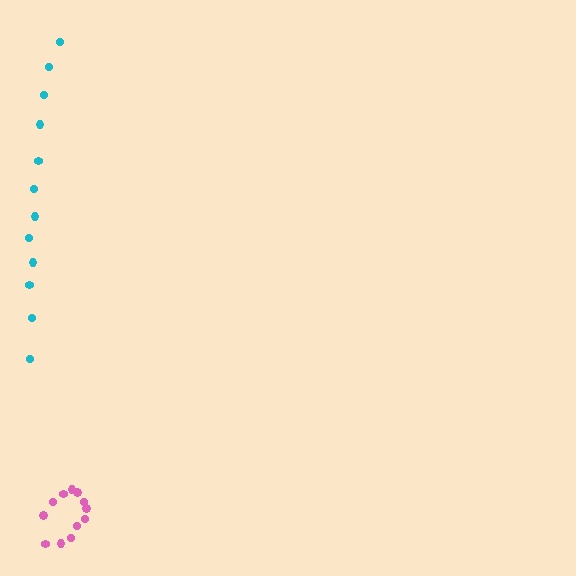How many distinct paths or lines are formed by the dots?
There are 2 distinct paths.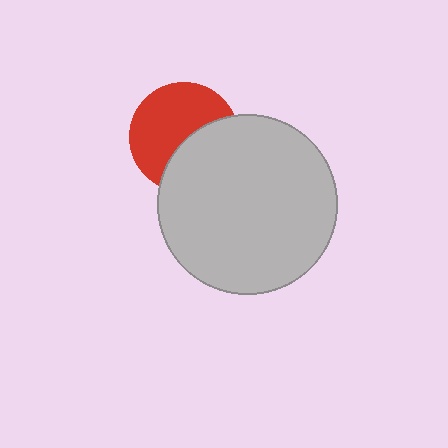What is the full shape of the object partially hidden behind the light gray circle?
The partially hidden object is a red circle.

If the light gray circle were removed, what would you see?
You would see the complete red circle.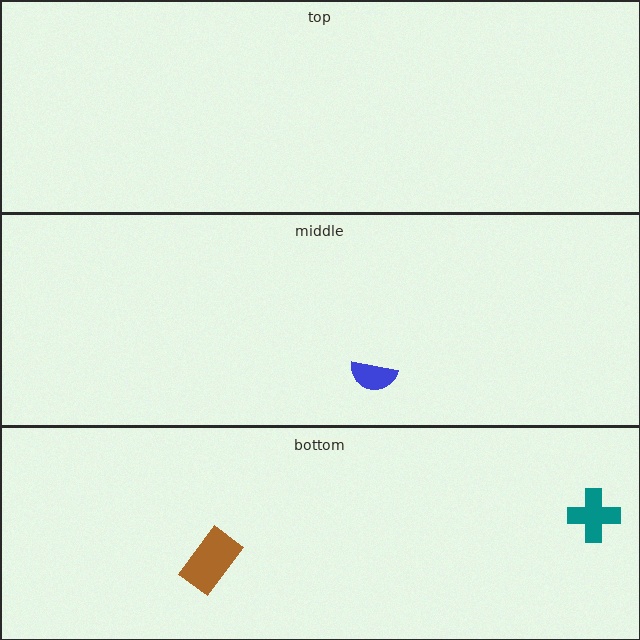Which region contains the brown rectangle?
The bottom region.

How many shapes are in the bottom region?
2.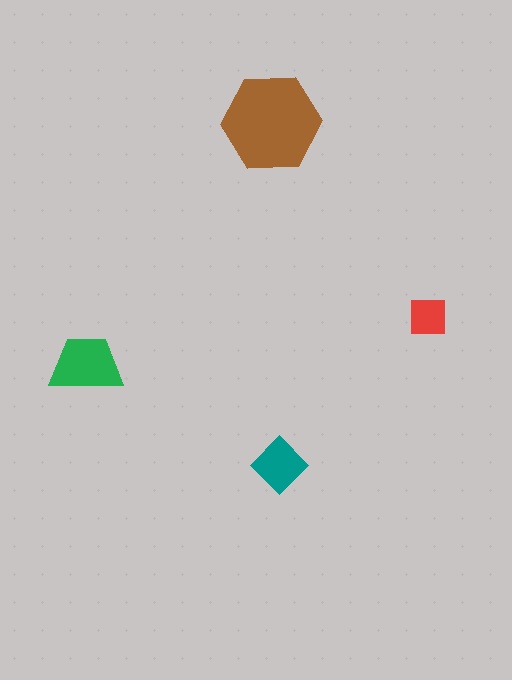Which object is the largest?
The brown hexagon.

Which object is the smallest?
The red square.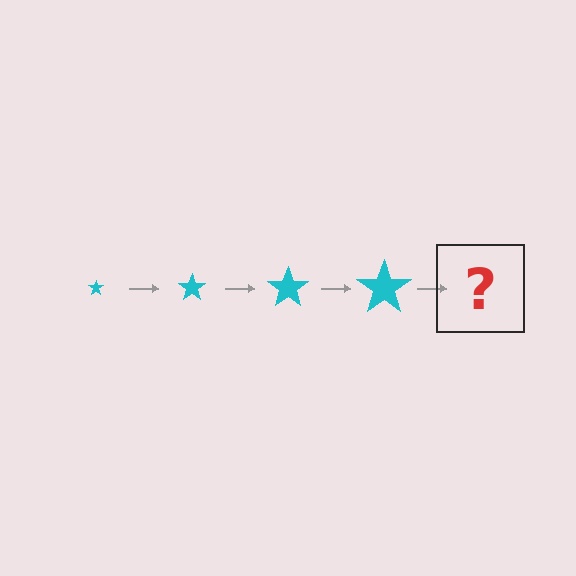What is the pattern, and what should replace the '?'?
The pattern is that the star gets progressively larger each step. The '?' should be a cyan star, larger than the previous one.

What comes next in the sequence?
The next element should be a cyan star, larger than the previous one.